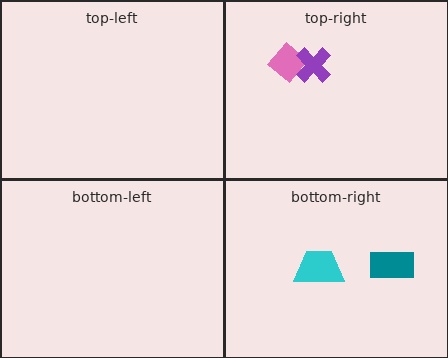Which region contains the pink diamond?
The top-right region.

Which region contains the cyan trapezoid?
The bottom-right region.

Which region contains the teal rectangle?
The bottom-right region.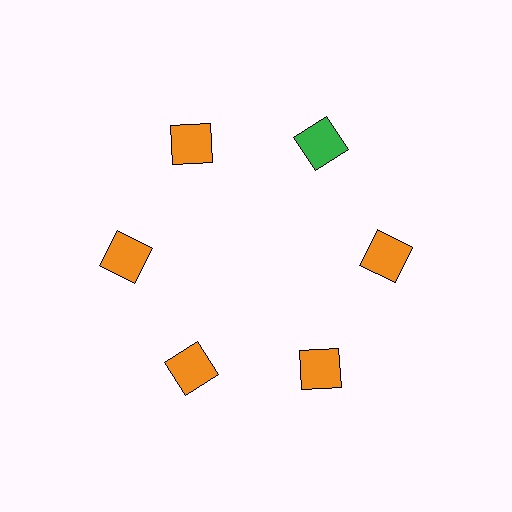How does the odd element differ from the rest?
It has a different color: green instead of orange.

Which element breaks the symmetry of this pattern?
The green square at roughly the 1 o'clock position breaks the symmetry. All other shapes are orange squares.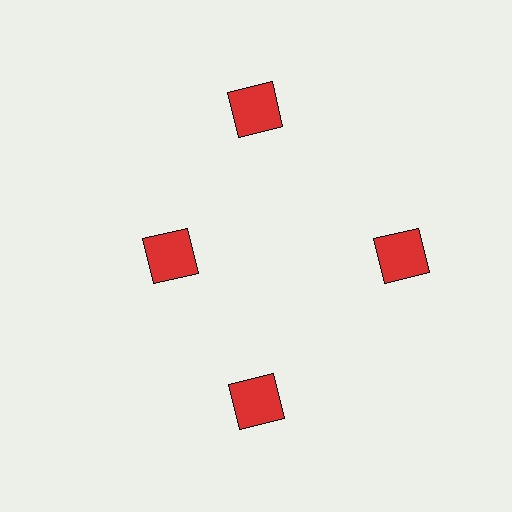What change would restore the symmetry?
The symmetry would be restored by moving it outward, back onto the ring so that all 4 squares sit at equal angles and equal distance from the center.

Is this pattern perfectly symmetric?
No. The 4 red squares are arranged in a ring, but one element near the 9 o'clock position is pulled inward toward the center, breaking the 4-fold rotational symmetry.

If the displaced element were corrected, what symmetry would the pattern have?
It would have 4-fold rotational symmetry — the pattern would map onto itself every 90 degrees.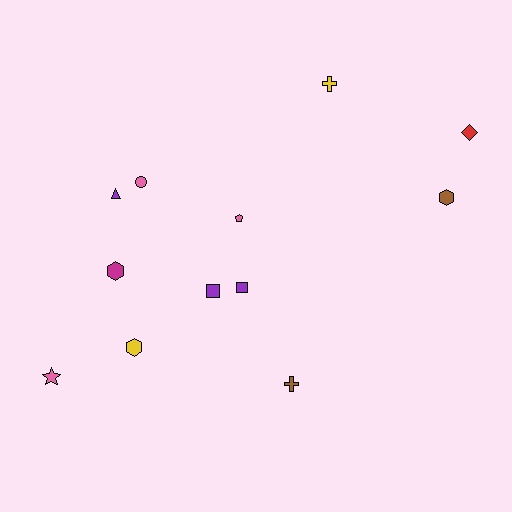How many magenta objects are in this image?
There is 1 magenta object.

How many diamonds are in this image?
There is 1 diamond.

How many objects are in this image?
There are 12 objects.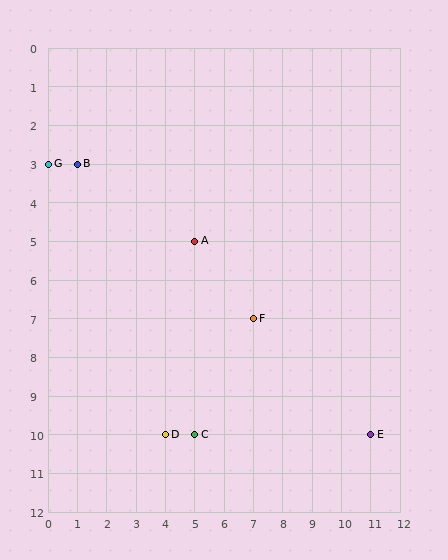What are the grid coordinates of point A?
Point A is at grid coordinates (5, 5).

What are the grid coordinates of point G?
Point G is at grid coordinates (0, 3).